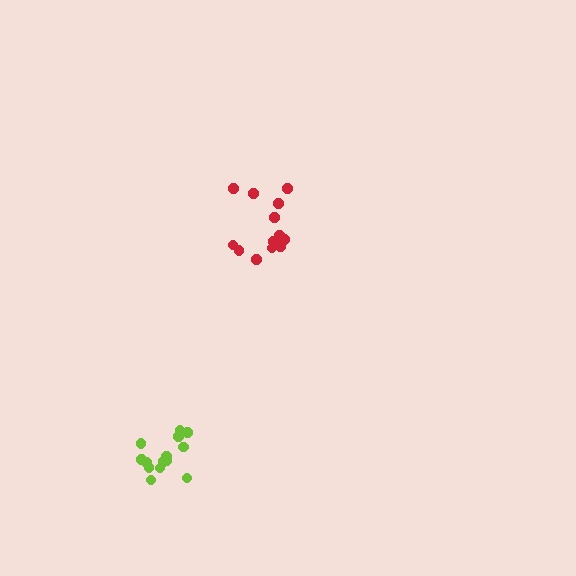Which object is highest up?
The red cluster is topmost.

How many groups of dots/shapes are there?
There are 2 groups.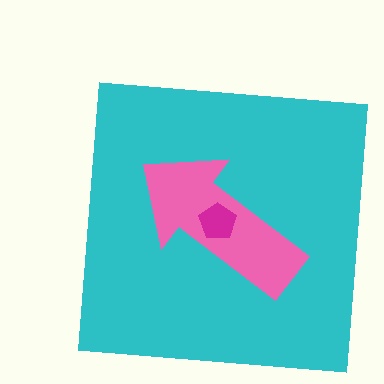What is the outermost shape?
The cyan square.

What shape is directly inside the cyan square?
The pink arrow.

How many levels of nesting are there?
3.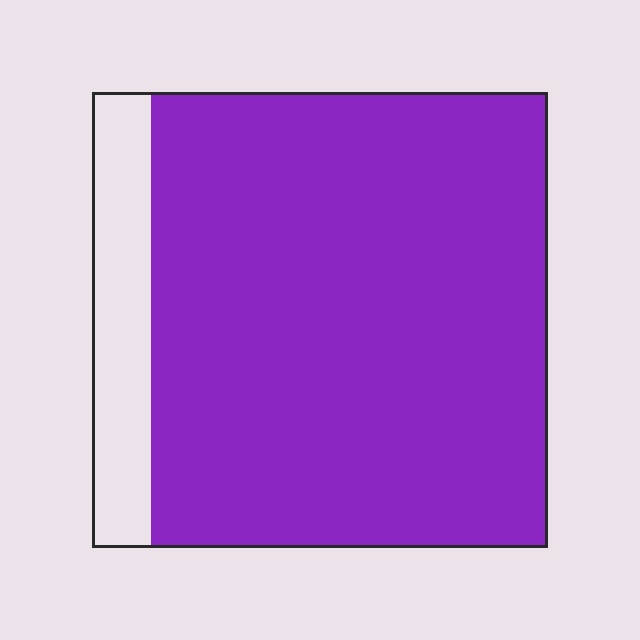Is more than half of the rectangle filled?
Yes.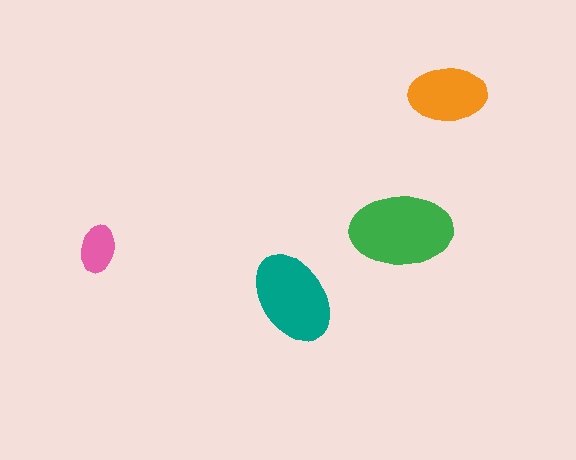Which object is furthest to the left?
The pink ellipse is leftmost.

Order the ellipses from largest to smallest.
the green one, the teal one, the orange one, the pink one.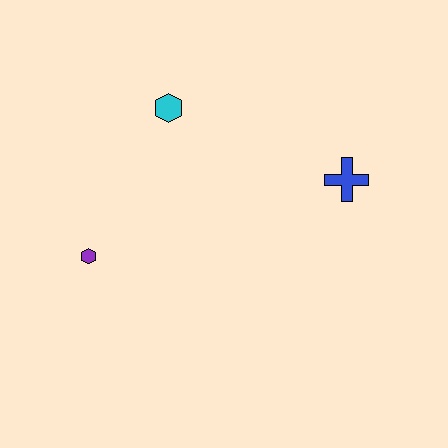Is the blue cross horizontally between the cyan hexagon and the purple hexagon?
No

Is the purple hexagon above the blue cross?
No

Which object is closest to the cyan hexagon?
The purple hexagon is closest to the cyan hexagon.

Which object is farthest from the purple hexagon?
The blue cross is farthest from the purple hexagon.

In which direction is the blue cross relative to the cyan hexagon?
The blue cross is to the right of the cyan hexagon.